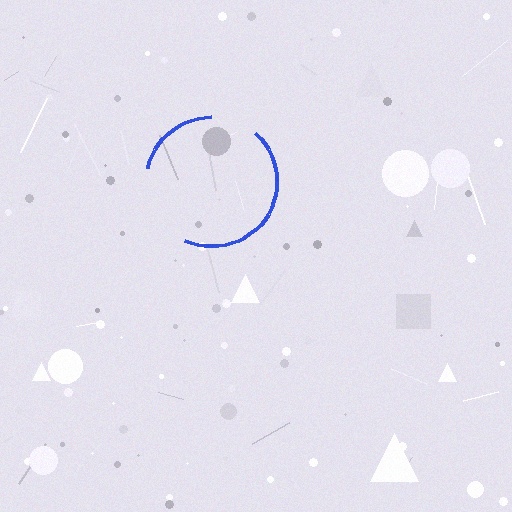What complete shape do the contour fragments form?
The contour fragments form a circle.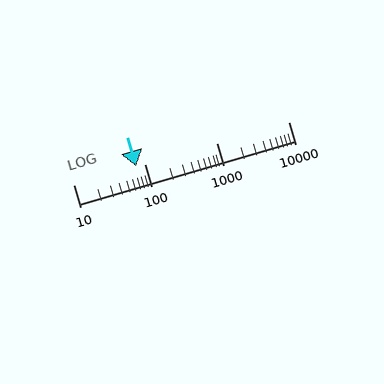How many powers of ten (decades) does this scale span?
The scale spans 3 decades, from 10 to 10000.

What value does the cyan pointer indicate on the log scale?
The pointer indicates approximately 75.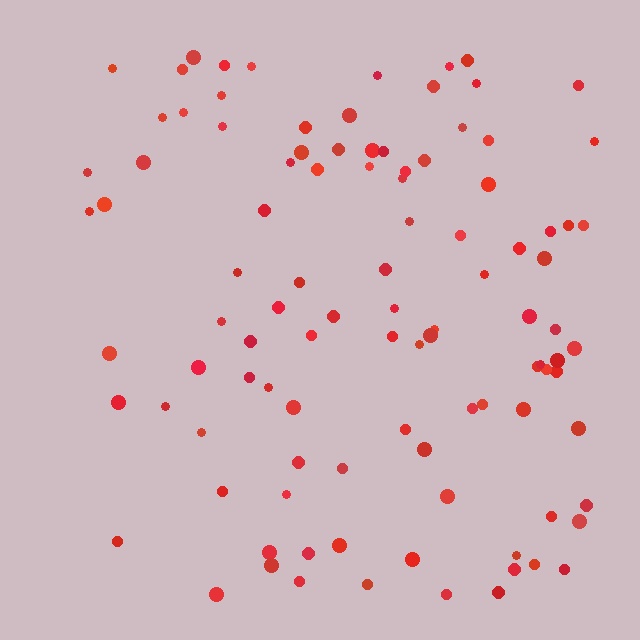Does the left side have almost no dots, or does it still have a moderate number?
Still a moderate number, just noticeably fewer than the right.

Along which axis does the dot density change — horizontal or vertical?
Horizontal.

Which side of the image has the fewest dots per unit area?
The left.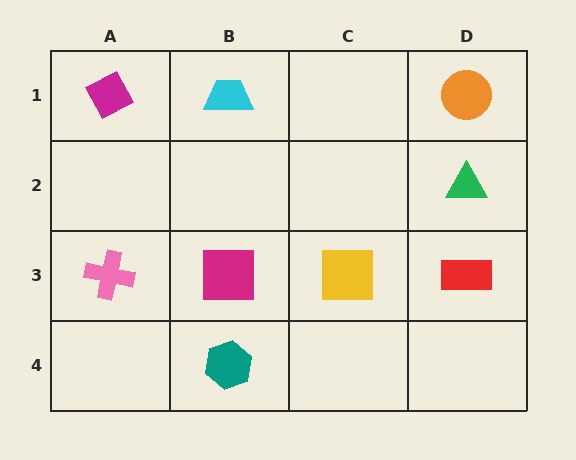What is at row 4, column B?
A teal hexagon.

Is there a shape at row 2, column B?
No, that cell is empty.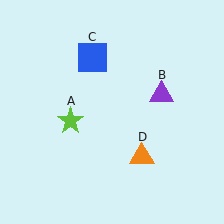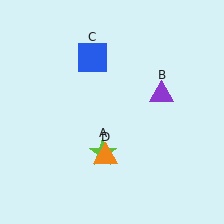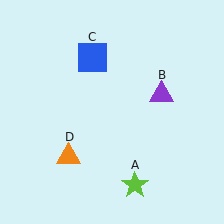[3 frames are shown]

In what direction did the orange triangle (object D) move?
The orange triangle (object D) moved left.